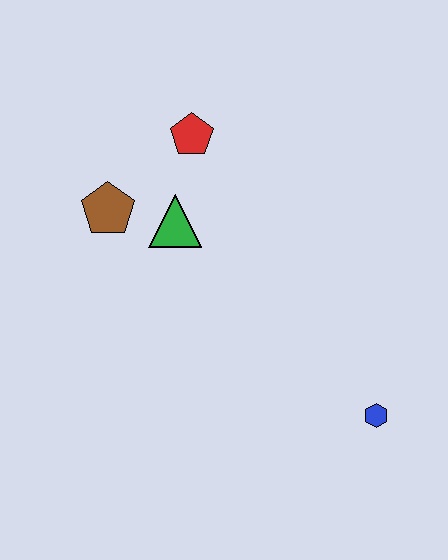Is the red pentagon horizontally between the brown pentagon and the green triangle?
No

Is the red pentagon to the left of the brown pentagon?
No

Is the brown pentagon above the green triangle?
Yes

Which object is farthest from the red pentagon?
The blue hexagon is farthest from the red pentagon.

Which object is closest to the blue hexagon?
The green triangle is closest to the blue hexagon.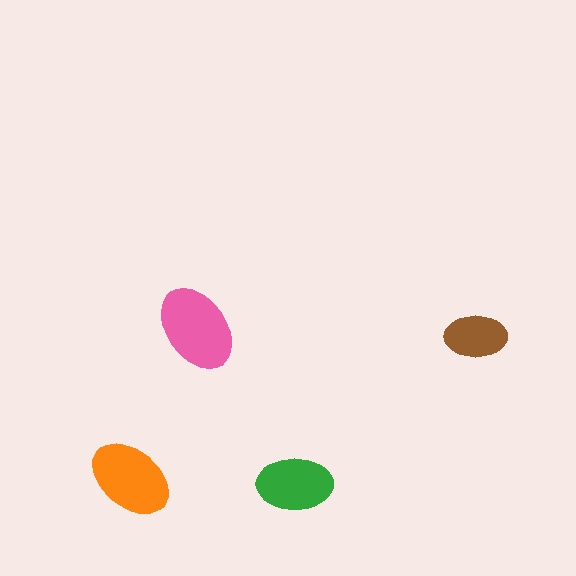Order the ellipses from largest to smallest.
the pink one, the orange one, the green one, the brown one.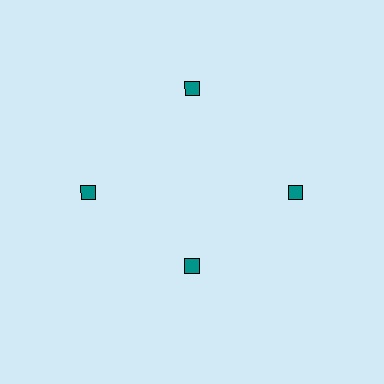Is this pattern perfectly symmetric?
No. The 4 teal diamonds are arranged in a ring, but one element near the 6 o'clock position is pulled inward toward the center, breaking the 4-fold rotational symmetry.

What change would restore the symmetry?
The symmetry would be restored by moving it outward, back onto the ring so that all 4 diamonds sit at equal angles and equal distance from the center.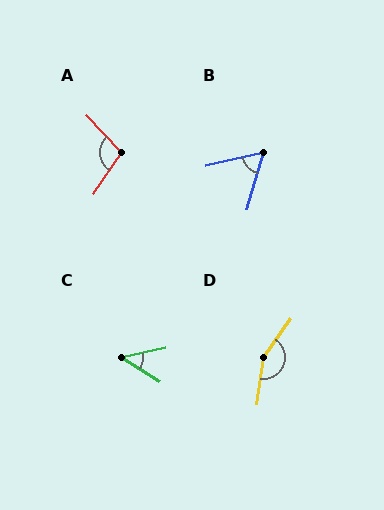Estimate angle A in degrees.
Approximately 103 degrees.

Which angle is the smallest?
C, at approximately 44 degrees.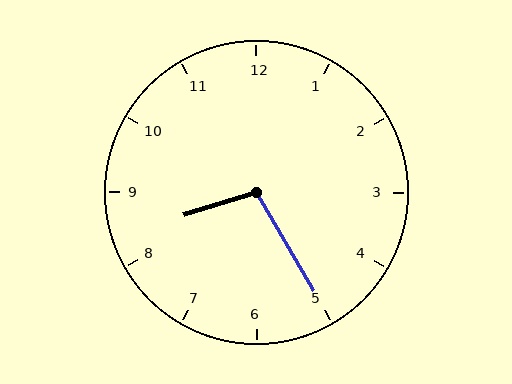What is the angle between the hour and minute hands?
Approximately 102 degrees.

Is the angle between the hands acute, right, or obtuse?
It is obtuse.